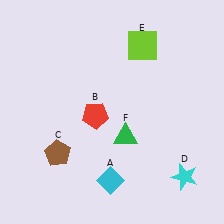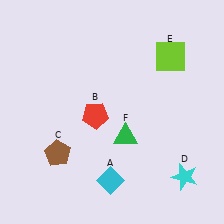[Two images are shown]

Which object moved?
The lime square (E) moved right.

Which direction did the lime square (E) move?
The lime square (E) moved right.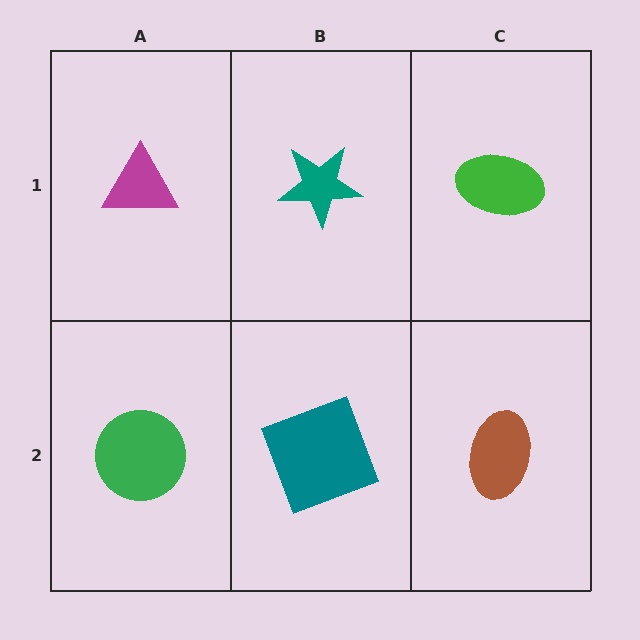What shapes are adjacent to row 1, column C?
A brown ellipse (row 2, column C), a teal star (row 1, column B).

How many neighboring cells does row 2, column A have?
2.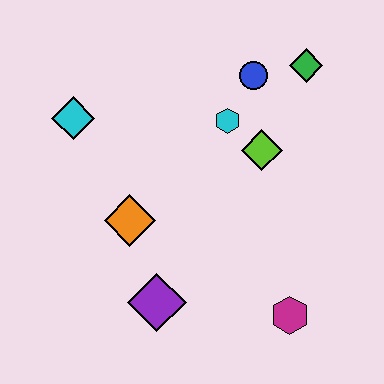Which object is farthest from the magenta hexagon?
The cyan diamond is farthest from the magenta hexagon.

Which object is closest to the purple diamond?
The orange diamond is closest to the purple diamond.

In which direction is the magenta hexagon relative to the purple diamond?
The magenta hexagon is to the right of the purple diamond.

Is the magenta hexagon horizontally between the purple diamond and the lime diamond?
No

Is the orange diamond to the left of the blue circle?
Yes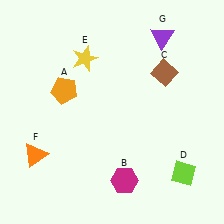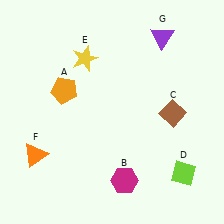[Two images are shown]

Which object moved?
The brown diamond (C) moved down.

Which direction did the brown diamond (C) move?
The brown diamond (C) moved down.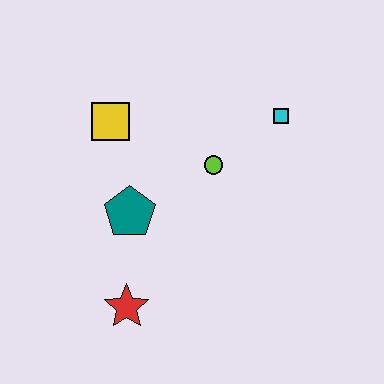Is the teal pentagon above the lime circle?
No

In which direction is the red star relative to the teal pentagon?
The red star is below the teal pentagon.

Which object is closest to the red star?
The teal pentagon is closest to the red star.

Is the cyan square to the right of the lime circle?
Yes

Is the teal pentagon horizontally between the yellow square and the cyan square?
Yes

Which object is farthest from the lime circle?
The red star is farthest from the lime circle.